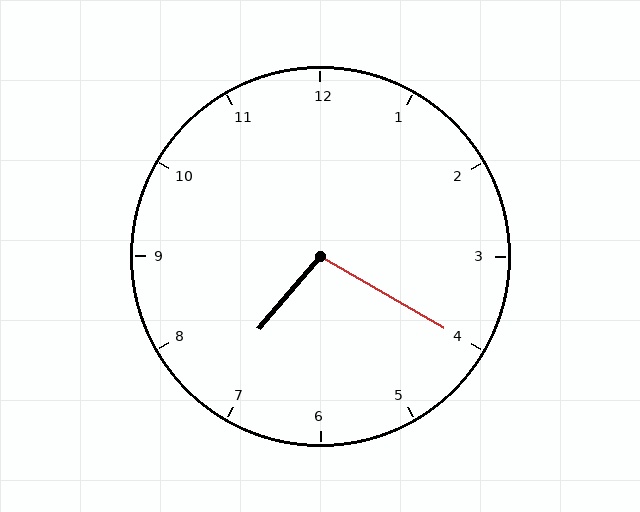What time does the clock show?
7:20.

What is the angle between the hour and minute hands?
Approximately 100 degrees.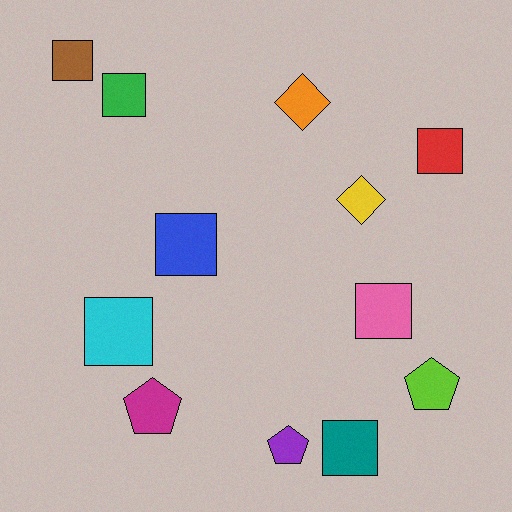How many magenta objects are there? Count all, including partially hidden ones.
There is 1 magenta object.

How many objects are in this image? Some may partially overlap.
There are 12 objects.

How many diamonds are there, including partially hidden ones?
There are 2 diamonds.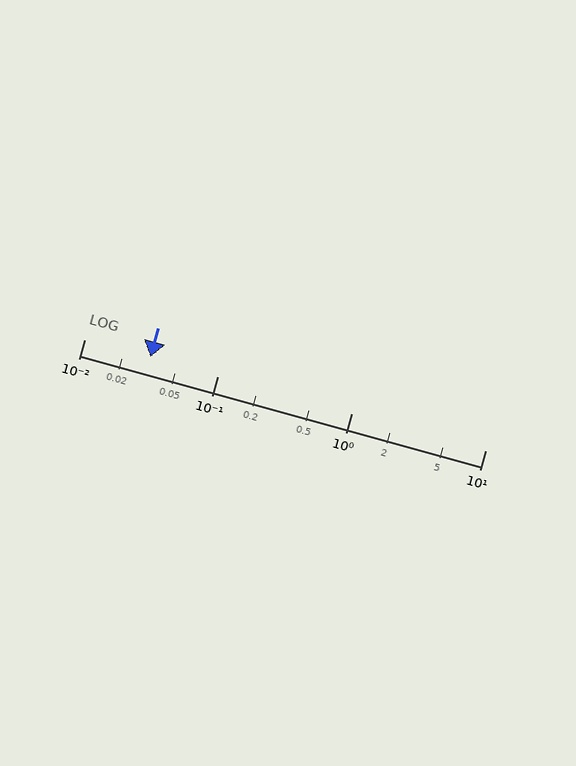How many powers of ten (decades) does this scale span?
The scale spans 3 decades, from 0.01 to 10.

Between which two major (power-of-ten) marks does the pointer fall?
The pointer is between 0.01 and 0.1.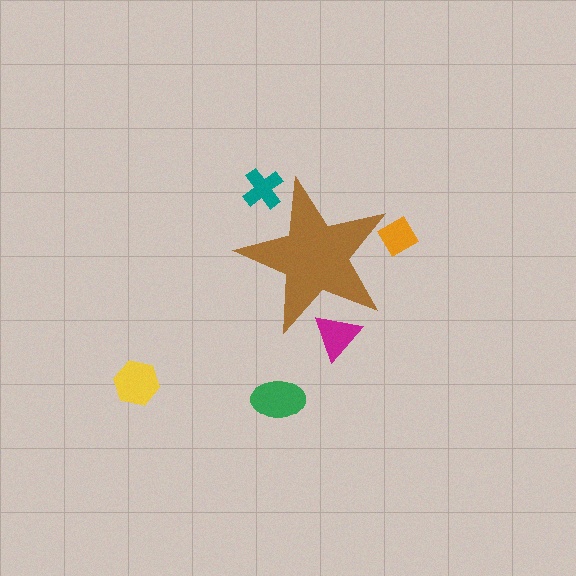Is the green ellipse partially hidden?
No, the green ellipse is fully visible.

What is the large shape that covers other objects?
A brown star.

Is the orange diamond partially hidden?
Yes, the orange diamond is partially hidden behind the brown star.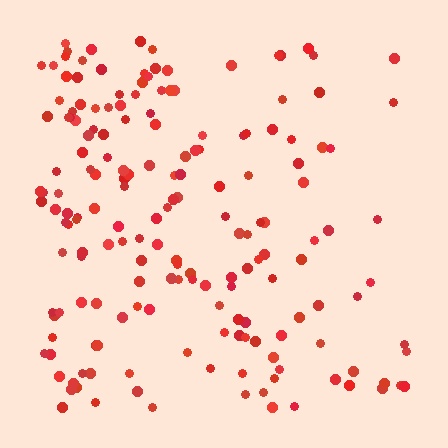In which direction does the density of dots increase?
From right to left, with the left side densest.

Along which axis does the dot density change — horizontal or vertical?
Horizontal.